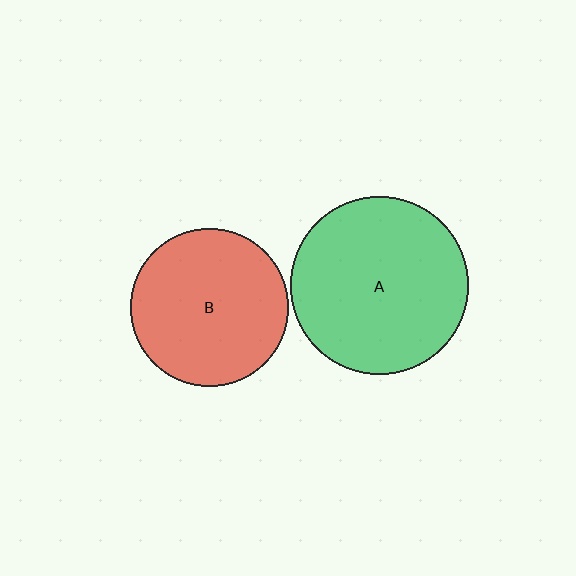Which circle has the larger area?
Circle A (green).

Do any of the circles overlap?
No, none of the circles overlap.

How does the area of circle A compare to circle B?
Approximately 1.3 times.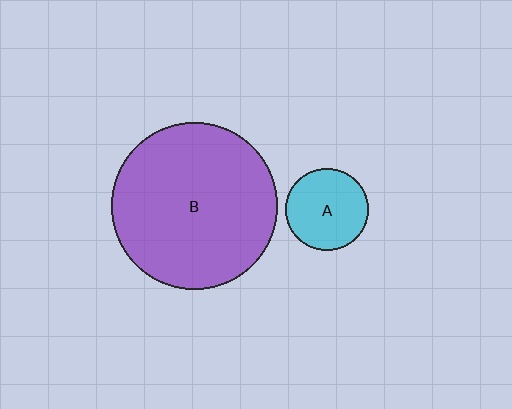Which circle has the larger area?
Circle B (purple).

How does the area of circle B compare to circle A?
Approximately 4.1 times.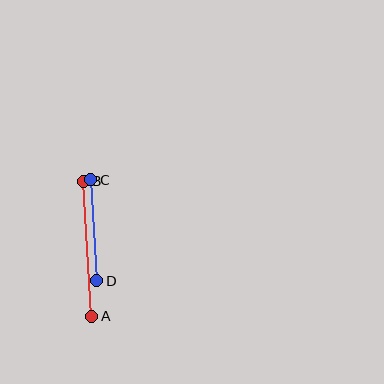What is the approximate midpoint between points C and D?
The midpoint is at approximately (94, 230) pixels.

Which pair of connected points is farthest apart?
Points A and B are farthest apart.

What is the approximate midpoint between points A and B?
The midpoint is at approximately (87, 249) pixels.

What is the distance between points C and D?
The distance is approximately 101 pixels.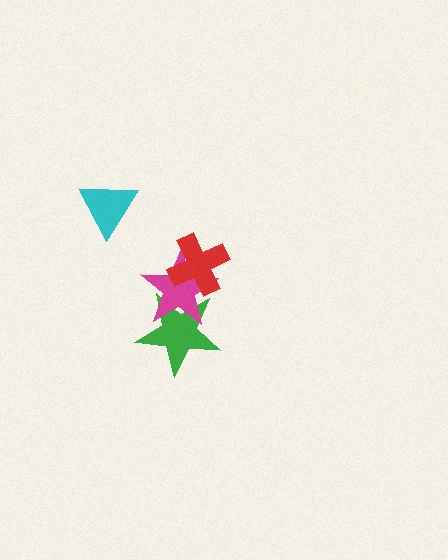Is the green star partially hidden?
Yes, it is partially covered by another shape.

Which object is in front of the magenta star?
The red cross is in front of the magenta star.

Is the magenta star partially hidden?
Yes, it is partially covered by another shape.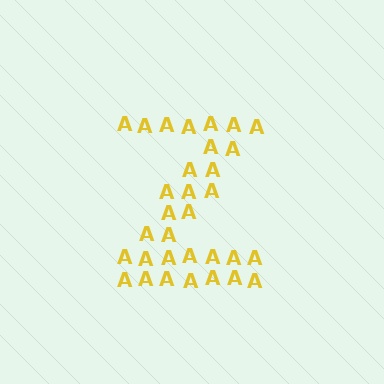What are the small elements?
The small elements are letter A's.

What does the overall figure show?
The overall figure shows the letter Z.